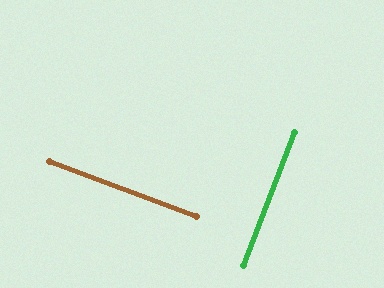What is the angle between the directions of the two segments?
Approximately 90 degrees.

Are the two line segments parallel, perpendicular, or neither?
Perpendicular — they meet at approximately 90°.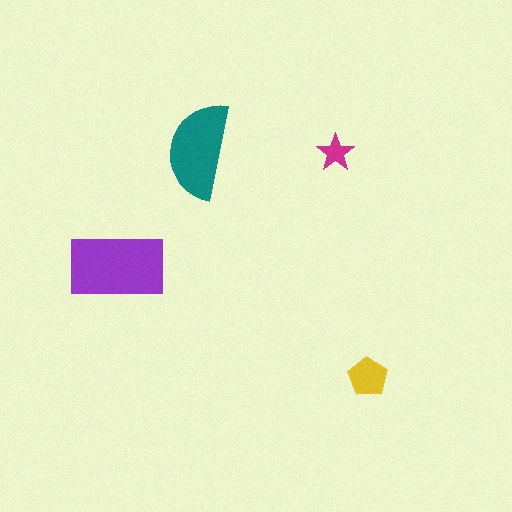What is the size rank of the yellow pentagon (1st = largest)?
3rd.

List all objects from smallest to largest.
The magenta star, the yellow pentagon, the teal semicircle, the purple rectangle.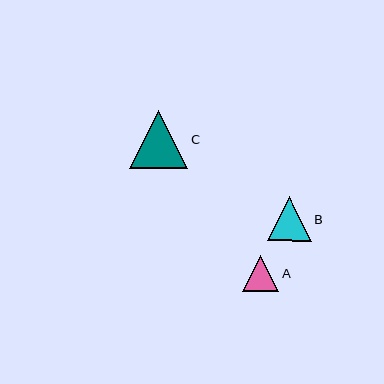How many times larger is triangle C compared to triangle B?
Triangle C is approximately 1.3 times the size of triangle B.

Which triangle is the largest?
Triangle C is the largest with a size of approximately 58 pixels.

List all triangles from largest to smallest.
From largest to smallest: C, B, A.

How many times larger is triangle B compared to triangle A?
Triangle B is approximately 1.2 times the size of triangle A.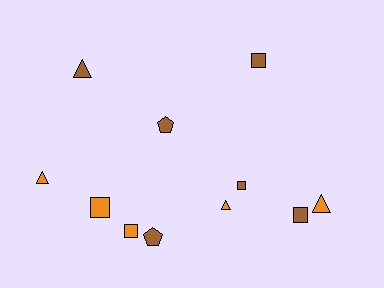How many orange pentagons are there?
There are no orange pentagons.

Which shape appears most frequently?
Square, with 5 objects.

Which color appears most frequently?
Brown, with 6 objects.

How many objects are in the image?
There are 11 objects.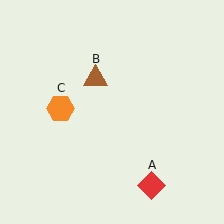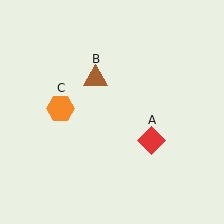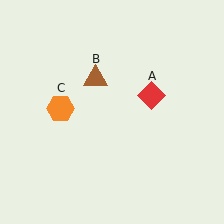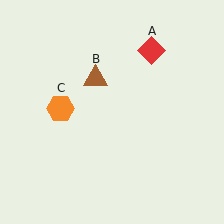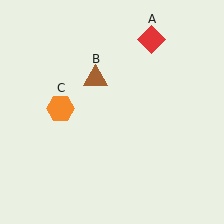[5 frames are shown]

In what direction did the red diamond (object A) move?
The red diamond (object A) moved up.